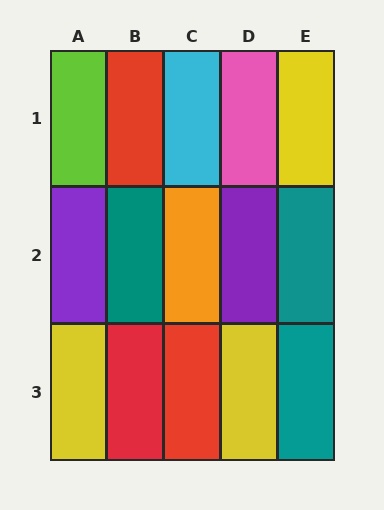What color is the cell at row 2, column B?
Teal.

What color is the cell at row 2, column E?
Teal.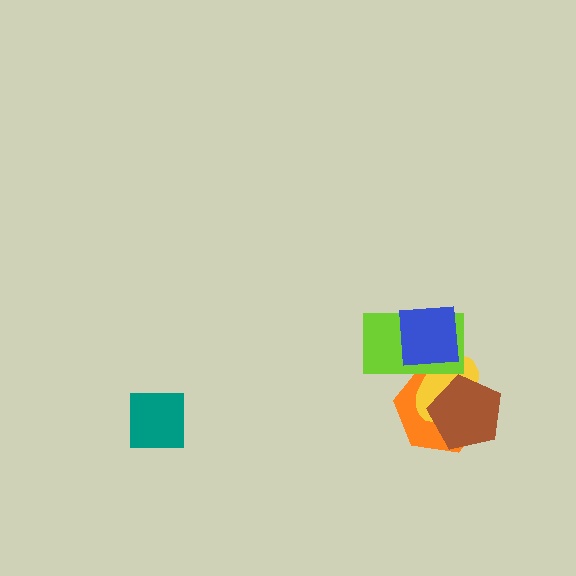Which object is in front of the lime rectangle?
The blue square is in front of the lime rectangle.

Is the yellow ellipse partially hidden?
Yes, it is partially covered by another shape.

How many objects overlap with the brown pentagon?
2 objects overlap with the brown pentagon.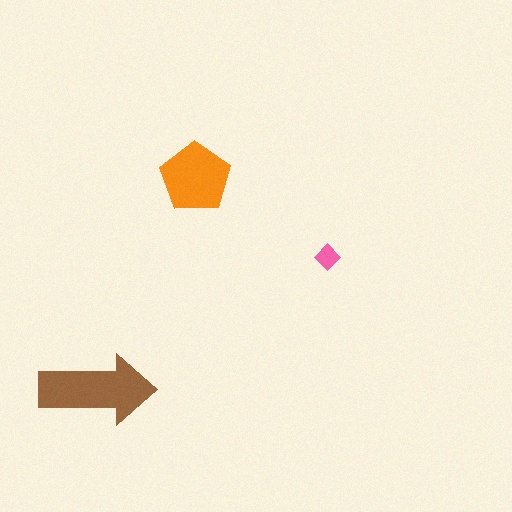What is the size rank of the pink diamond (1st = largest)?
3rd.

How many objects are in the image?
There are 3 objects in the image.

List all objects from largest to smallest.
The brown arrow, the orange pentagon, the pink diamond.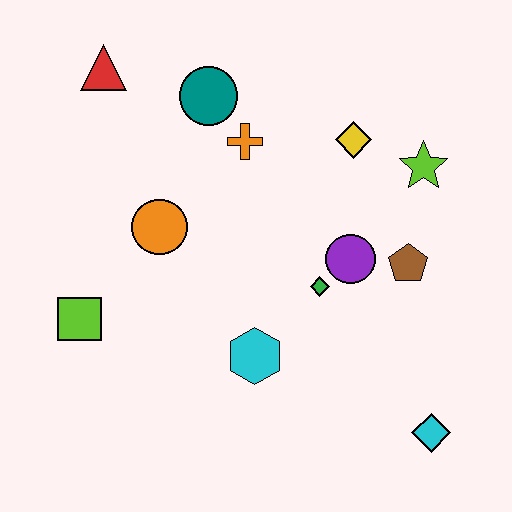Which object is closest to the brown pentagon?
The purple circle is closest to the brown pentagon.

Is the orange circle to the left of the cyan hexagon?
Yes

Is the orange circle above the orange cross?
No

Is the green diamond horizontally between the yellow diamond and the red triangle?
Yes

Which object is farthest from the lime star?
The lime square is farthest from the lime star.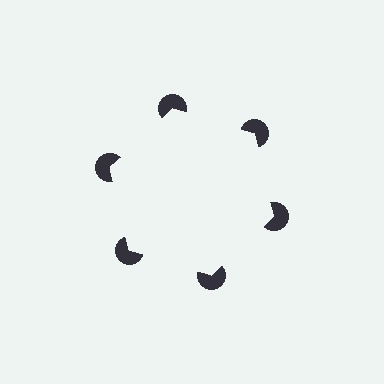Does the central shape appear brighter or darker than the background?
It typically appears slightly brighter than the background, even though no actual brightness change is drawn.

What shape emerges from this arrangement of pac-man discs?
An illusory hexagon — its edges are inferred from the aligned wedge cuts in the pac-man discs, not physically drawn.